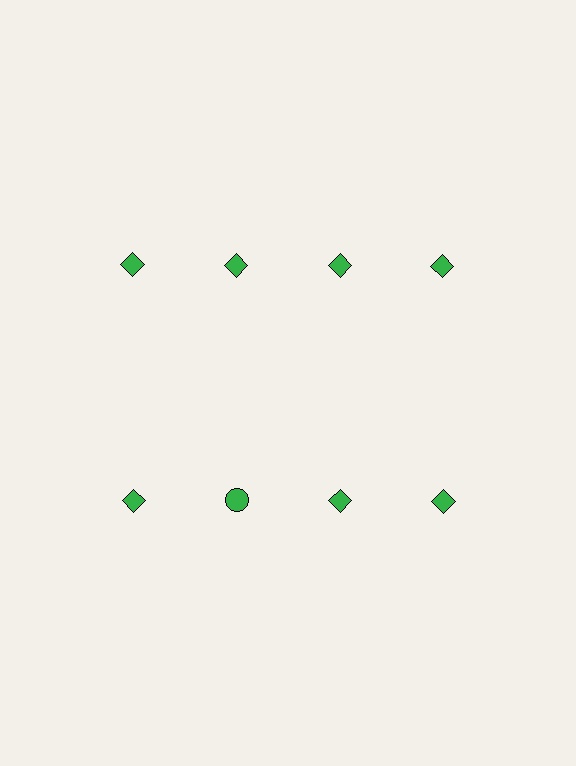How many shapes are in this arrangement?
There are 8 shapes arranged in a grid pattern.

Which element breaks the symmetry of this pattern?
The green circle in the second row, second from left column breaks the symmetry. All other shapes are green diamonds.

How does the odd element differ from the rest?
It has a different shape: circle instead of diamond.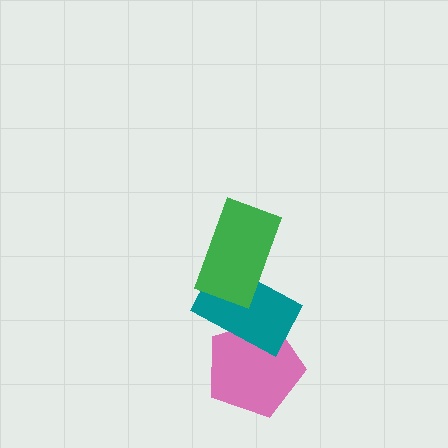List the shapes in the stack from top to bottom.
From top to bottom: the green rectangle, the teal rectangle, the pink pentagon.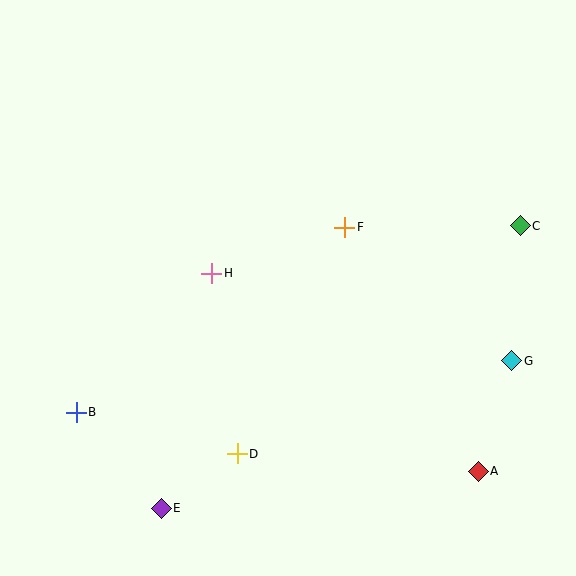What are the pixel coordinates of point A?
Point A is at (478, 471).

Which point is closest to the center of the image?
Point H at (212, 273) is closest to the center.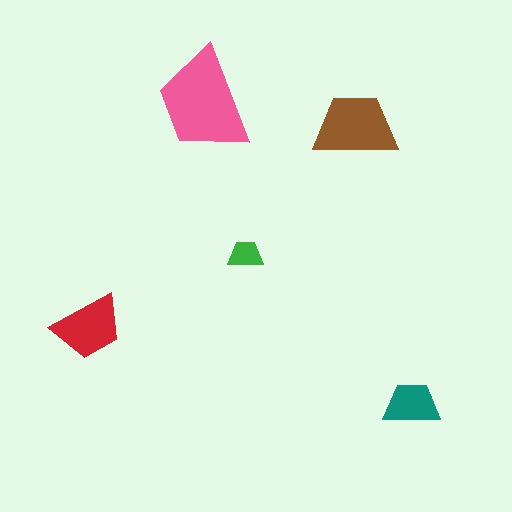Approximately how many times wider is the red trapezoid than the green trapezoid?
About 2 times wider.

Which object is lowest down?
The teal trapezoid is bottommost.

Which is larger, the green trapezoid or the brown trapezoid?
The brown one.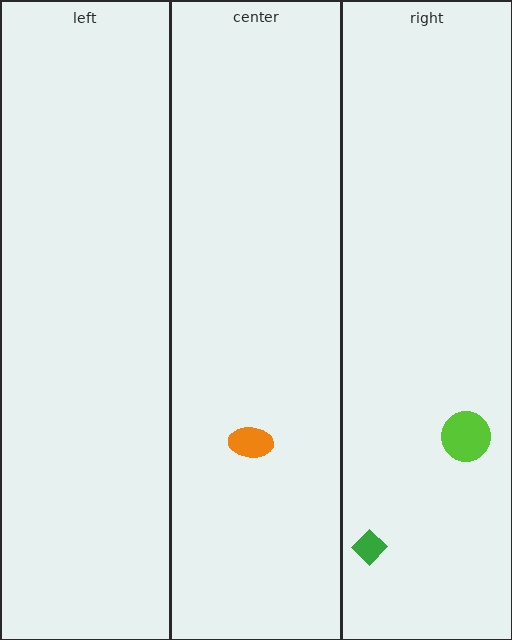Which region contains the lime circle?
The right region.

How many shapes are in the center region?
1.